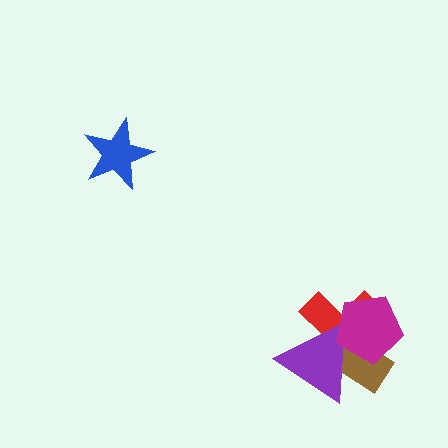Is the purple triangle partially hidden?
Yes, it is partially covered by another shape.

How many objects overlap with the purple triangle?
3 objects overlap with the purple triangle.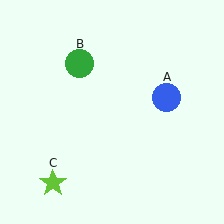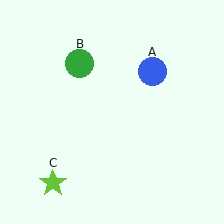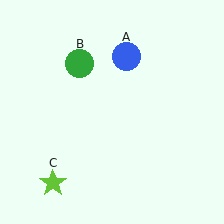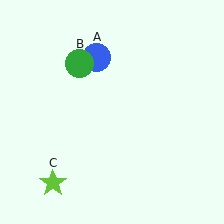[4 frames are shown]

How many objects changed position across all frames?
1 object changed position: blue circle (object A).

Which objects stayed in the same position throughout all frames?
Green circle (object B) and lime star (object C) remained stationary.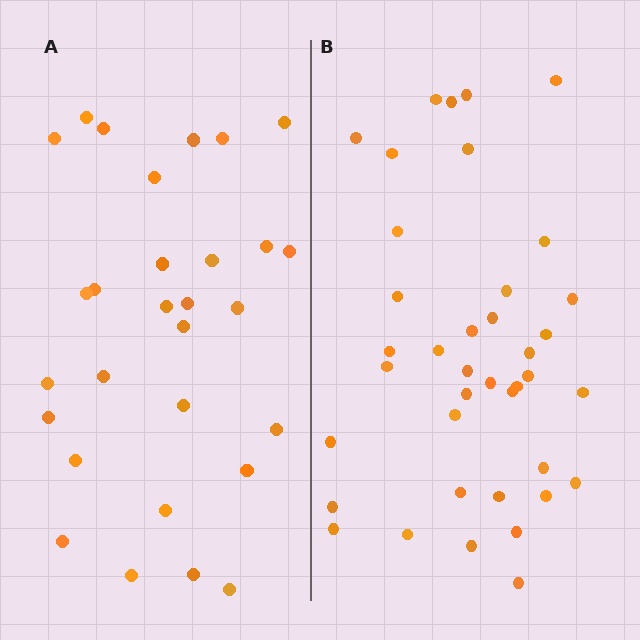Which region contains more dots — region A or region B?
Region B (the right region) has more dots.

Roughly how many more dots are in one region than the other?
Region B has roughly 10 or so more dots than region A.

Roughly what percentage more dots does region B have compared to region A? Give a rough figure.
About 35% more.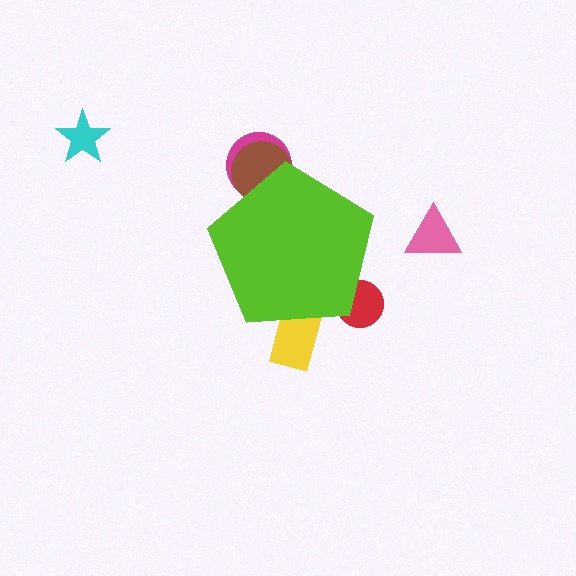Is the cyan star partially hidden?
No, the cyan star is fully visible.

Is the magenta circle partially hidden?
Yes, the magenta circle is partially hidden behind the lime pentagon.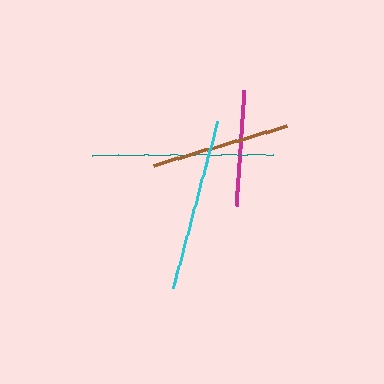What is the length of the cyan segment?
The cyan segment is approximately 173 pixels long.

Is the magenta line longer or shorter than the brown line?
The brown line is longer than the magenta line.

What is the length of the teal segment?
The teal segment is approximately 181 pixels long.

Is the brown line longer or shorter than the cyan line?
The cyan line is longer than the brown line.